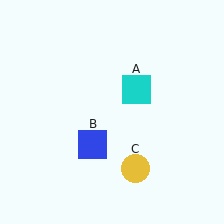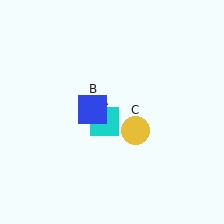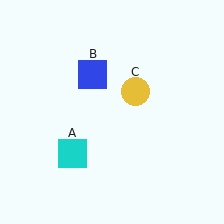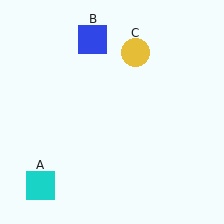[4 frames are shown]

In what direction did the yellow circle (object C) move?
The yellow circle (object C) moved up.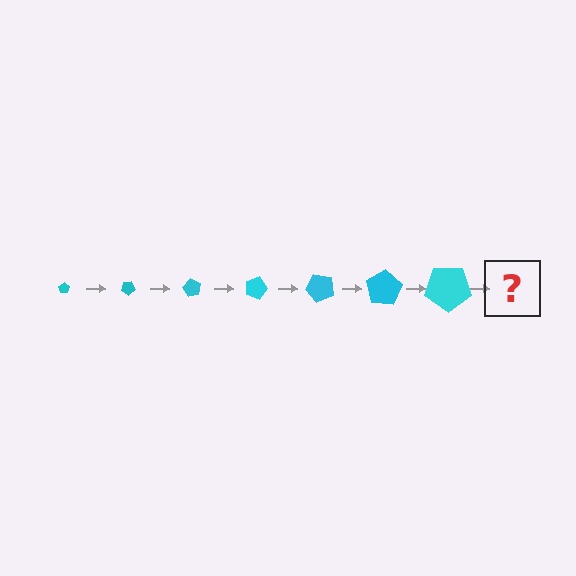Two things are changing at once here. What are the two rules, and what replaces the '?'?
The two rules are that the pentagon grows larger each step and it rotates 30 degrees each step. The '?' should be a pentagon, larger than the previous one and rotated 210 degrees from the start.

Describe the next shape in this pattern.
It should be a pentagon, larger than the previous one and rotated 210 degrees from the start.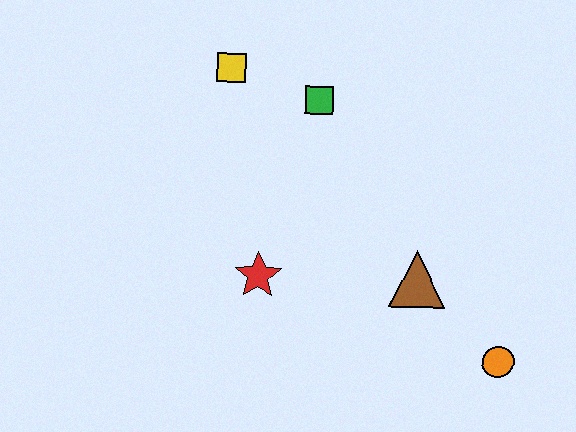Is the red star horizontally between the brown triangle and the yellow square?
Yes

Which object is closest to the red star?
The brown triangle is closest to the red star.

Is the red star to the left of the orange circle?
Yes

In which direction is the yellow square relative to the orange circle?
The yellow square is above the orange circle.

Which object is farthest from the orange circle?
The yellow square is farthest from the orange circle.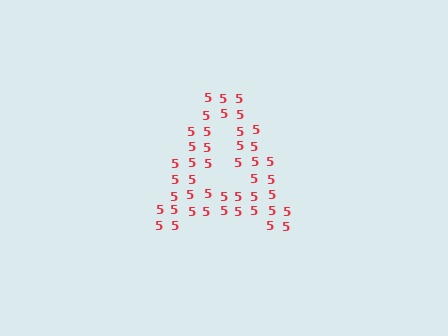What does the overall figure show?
The overall figure shows the letter A.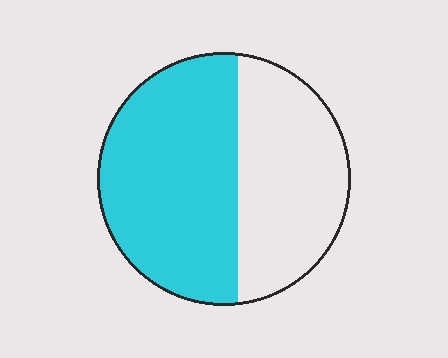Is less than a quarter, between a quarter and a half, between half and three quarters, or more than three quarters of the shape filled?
Between half and three quarters.